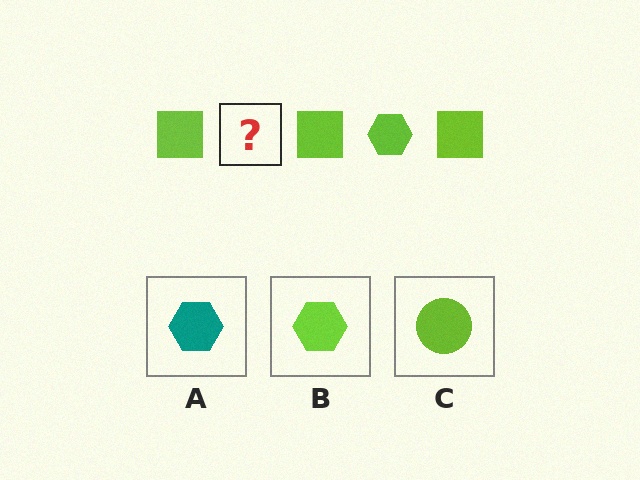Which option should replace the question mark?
Option B.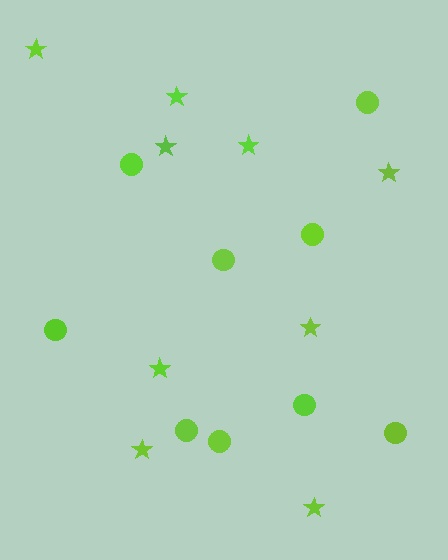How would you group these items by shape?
There are 2 groups: one group of stars (9) and one group of circles (9).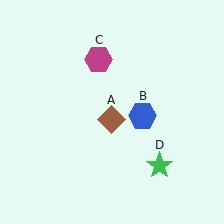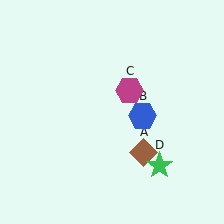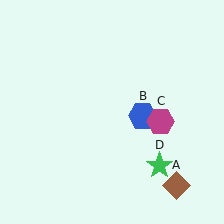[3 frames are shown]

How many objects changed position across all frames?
2 objects changed position: brown diamond (object A), magenta hexagon (object C).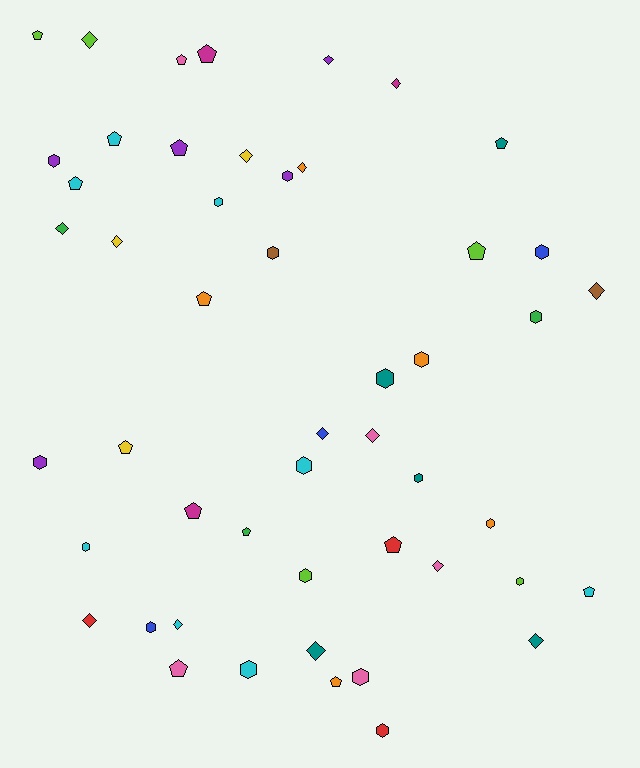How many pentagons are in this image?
There are 16 pentagons.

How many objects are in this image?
There are 50 objects.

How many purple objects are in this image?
There are 5 purple objects.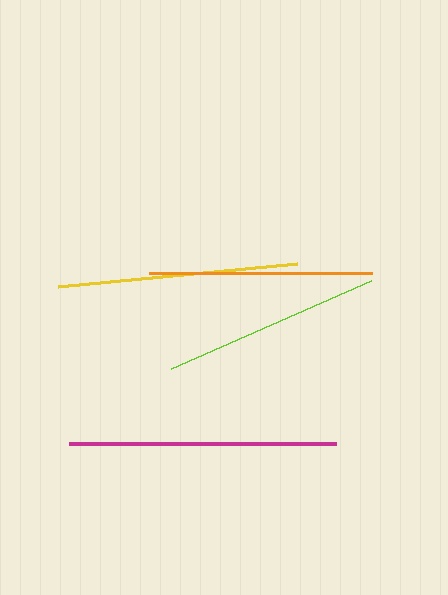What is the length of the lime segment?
The lime segment is approximately 218 pixels long.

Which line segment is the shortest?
The lime line is the shortest at approximately 218 pixels.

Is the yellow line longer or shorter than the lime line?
The yellow line is longer than the lime line.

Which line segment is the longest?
The magenta line is the longest at approximately 267 pixels.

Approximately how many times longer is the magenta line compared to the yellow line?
The magenta line is approximately 1.1 times the length of the yellow line.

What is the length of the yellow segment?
The yellow segment is approximately 240 pixels long.